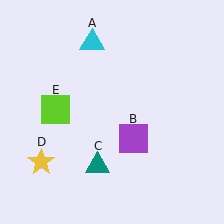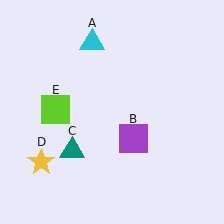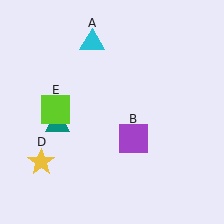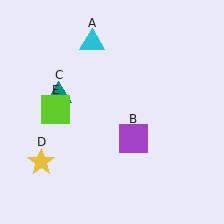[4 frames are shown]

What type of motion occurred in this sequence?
The teal triangle (object C) rotated clockwise around the center of the scene.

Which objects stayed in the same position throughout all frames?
Cyan triangle (object A) and purple square (object B) and yellow star (object D) and lime square (object E) remained stationary.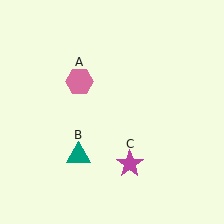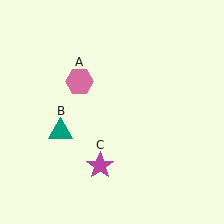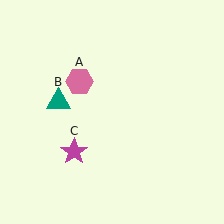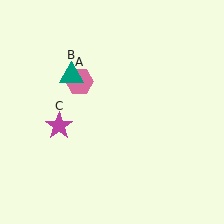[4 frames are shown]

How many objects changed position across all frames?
2 objects changed position: teal triangle (object B), magenta star (object C).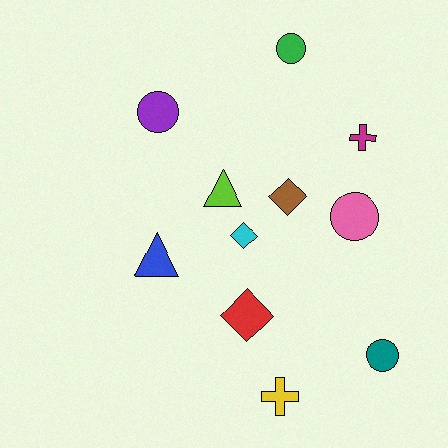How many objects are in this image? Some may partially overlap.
There are 11 objects.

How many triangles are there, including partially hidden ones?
There are 2 triangles.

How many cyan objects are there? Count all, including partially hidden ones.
There is 1 cyan object.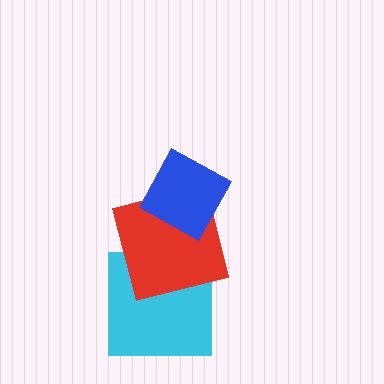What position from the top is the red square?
The red square is 2nd from the top.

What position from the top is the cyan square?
The cyan square is 3rd from the top.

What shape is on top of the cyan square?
The red square is on top of the cyan square.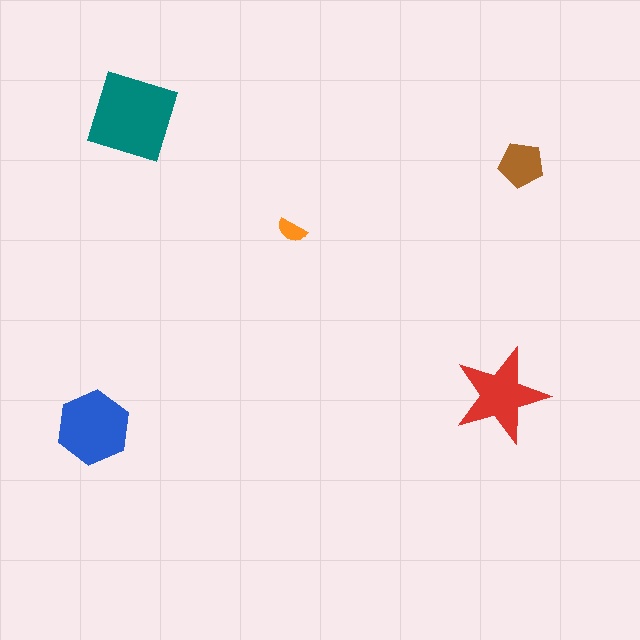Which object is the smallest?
The orange semicircle.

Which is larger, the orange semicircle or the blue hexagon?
The blue hexagon.